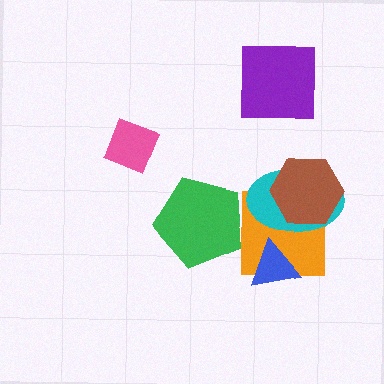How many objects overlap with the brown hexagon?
2 objects overlap with the brown hexagon.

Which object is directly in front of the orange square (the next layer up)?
The cyan ellipse is directly in front of the orange square.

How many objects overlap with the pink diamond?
0 objects overlap with the pink diamond.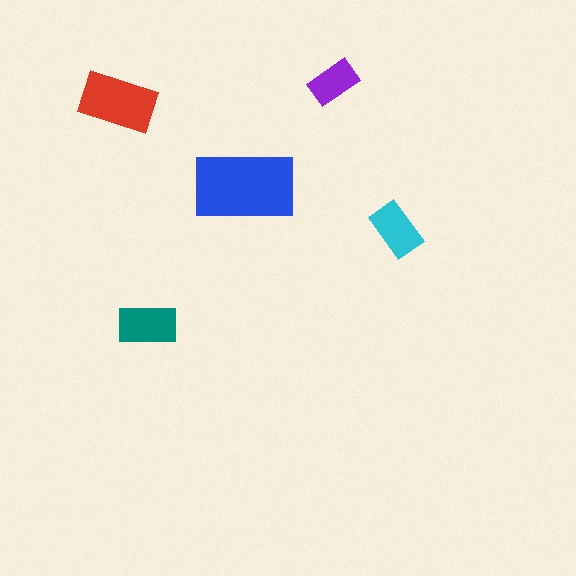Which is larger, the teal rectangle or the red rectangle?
The red one.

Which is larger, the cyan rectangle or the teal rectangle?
The teal one.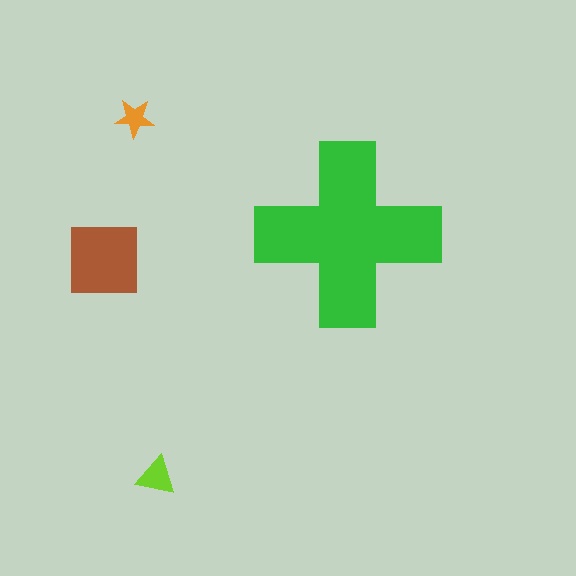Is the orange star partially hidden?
No, the orange star is fully visible.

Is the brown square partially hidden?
No, the brown square is fully visible.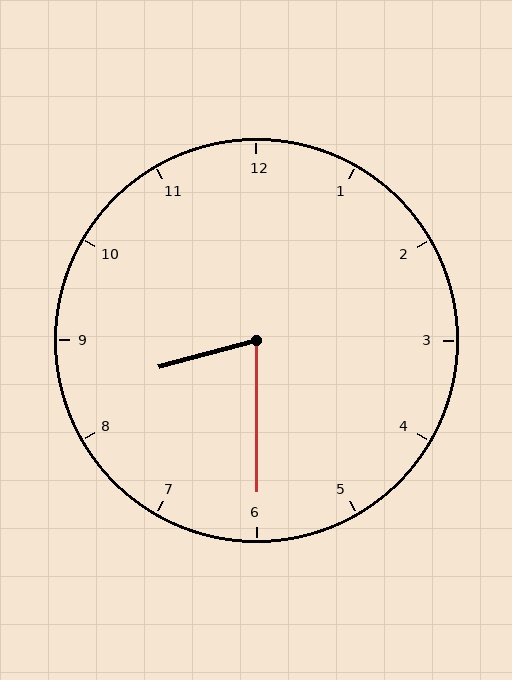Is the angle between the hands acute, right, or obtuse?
It is acute.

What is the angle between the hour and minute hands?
Approximately 75 degrees.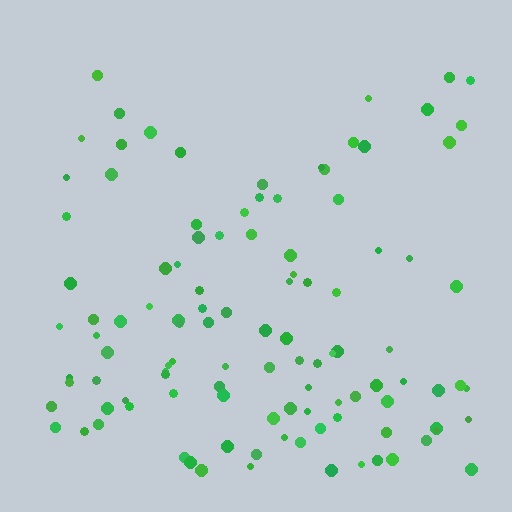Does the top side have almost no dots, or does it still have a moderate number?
Still a moderate number, just noticeably fewer than the bottom.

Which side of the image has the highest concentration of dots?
The bottom.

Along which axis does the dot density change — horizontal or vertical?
Vertical.